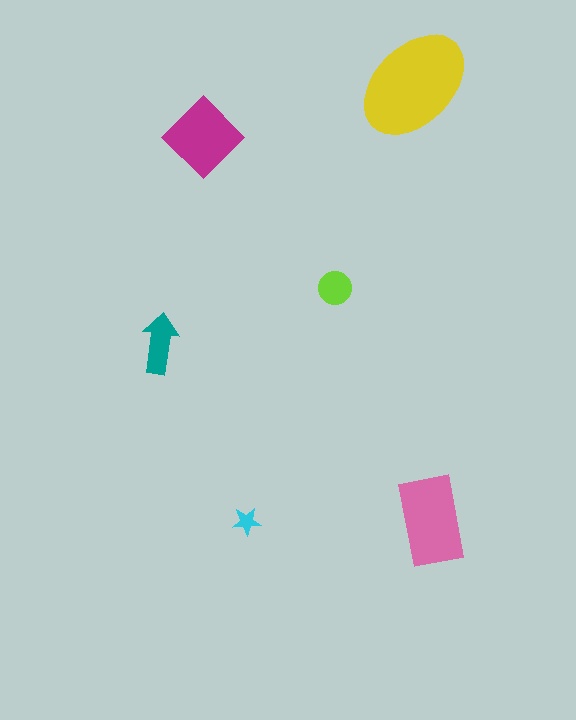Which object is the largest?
The yellow ellipse.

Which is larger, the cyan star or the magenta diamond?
The magenta diamond.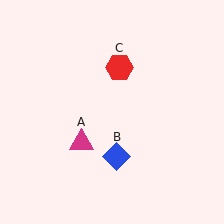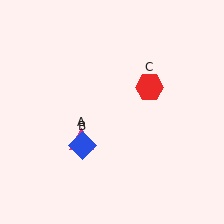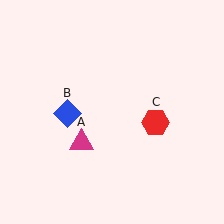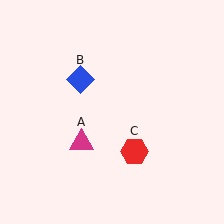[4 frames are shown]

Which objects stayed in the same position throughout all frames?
Magenta triangle (object A) remained stationary.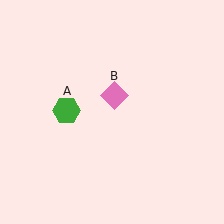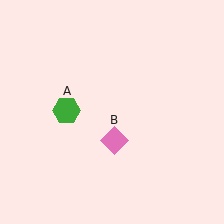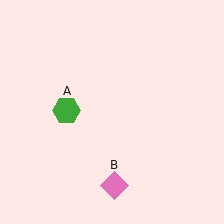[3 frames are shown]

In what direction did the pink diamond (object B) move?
The pink diamond (object B) moved down.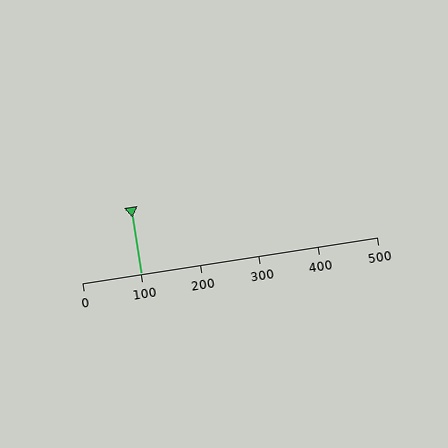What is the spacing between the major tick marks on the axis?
The major ticks are spaced 100 apart.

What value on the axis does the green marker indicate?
The marker indicates approximately 100.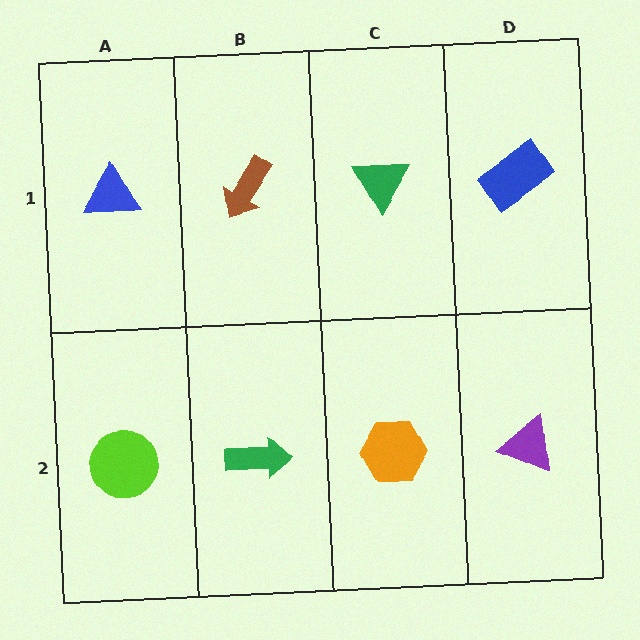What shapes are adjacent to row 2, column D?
A blue rectangle (row 1, column D), an orange hexagon (row 2, column C).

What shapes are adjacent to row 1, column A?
A lime circle (row 2, column A), a brown arrow (row 1, column B).